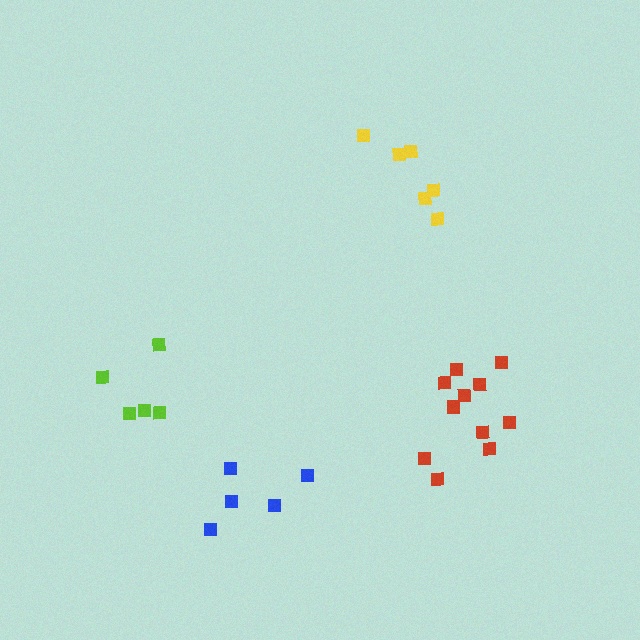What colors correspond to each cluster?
The clusters are colored: red, yellow, lime, blue.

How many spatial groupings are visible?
There are 4 spatial groupings.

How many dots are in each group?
Group 1: 11 dots, Group 2: 6 dots, Group 3: 5 dots, Group 4: 5 dots (27 total).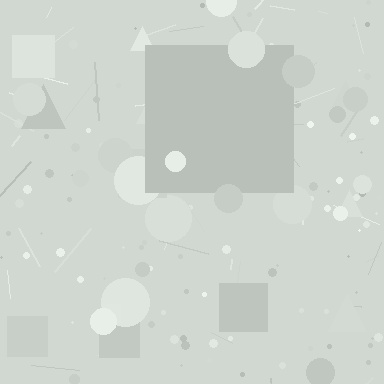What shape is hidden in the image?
A square is hidden in the image.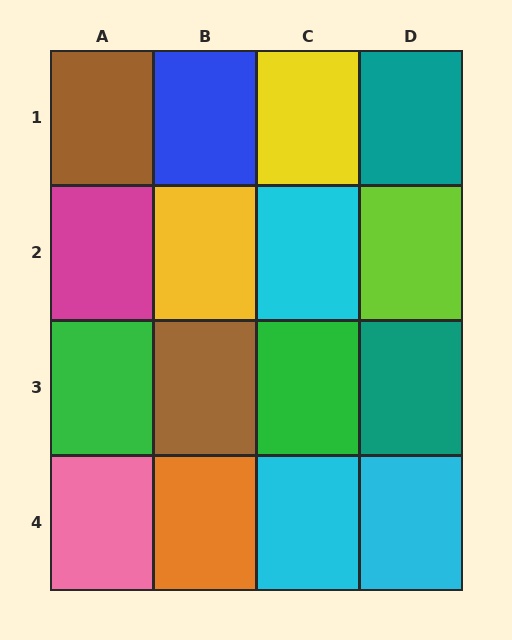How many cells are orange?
1 cell is orange.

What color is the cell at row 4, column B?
Orange.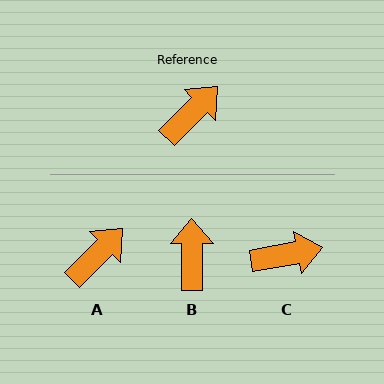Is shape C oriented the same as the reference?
No, it is off by about 35 degrees.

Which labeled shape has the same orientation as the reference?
A.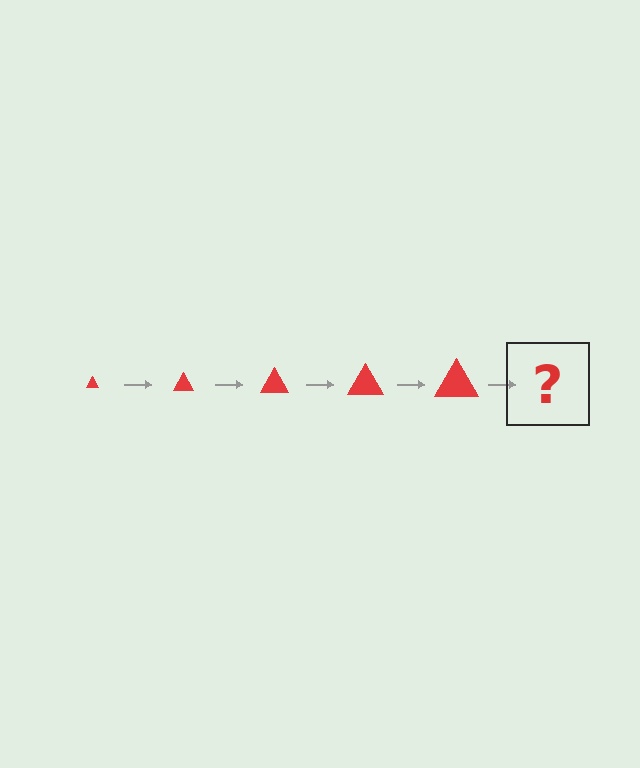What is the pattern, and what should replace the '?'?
The pattern is that the triangle gets progressively larger each step. The '?' should be a red triangle, larger than the previous one.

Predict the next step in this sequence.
The next step is a red triangle, larger than the previous one.